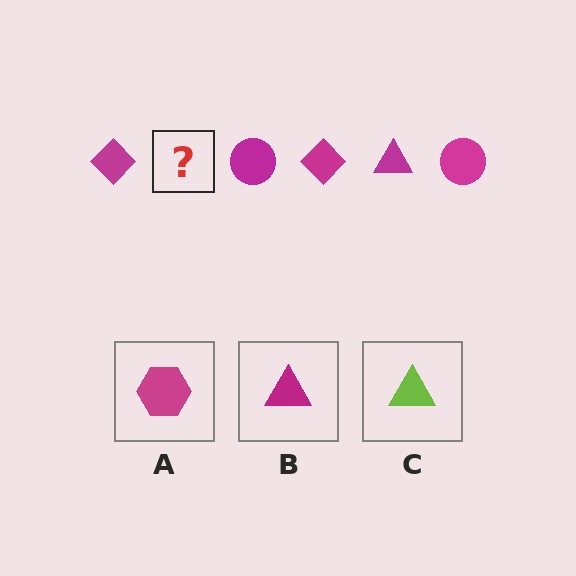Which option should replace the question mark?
Option B.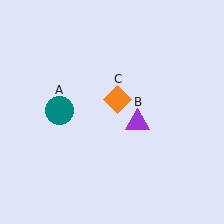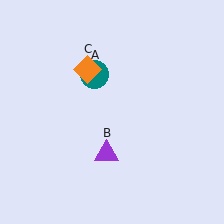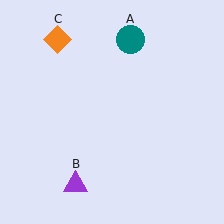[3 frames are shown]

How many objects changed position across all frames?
3 objects changed position: teal circle (object A), purple triangle (object B), orange diamond (object C).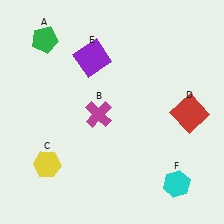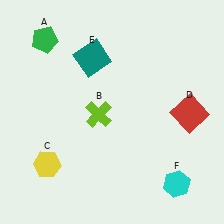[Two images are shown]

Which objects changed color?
B changed from magenta to lime. E changed from purple to teal.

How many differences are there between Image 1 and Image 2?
There are 2 differences between the two images.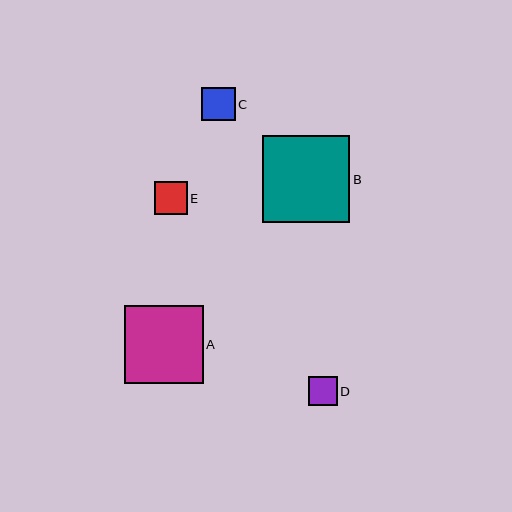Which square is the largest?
Square B is the largest with a size of approximately 87 pixels.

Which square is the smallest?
Square D is the smallest with a size of approximately 29 pixels.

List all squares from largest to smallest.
From largest to smallest: B, A, C, E, D.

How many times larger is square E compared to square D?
Square E is approximately 1.1 times the size of square D.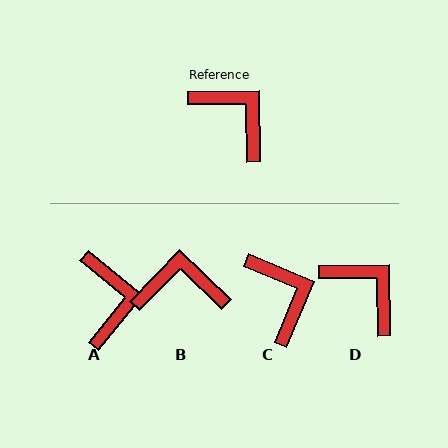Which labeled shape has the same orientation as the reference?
D.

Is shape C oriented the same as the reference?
No, it is off by about 24 degrees.